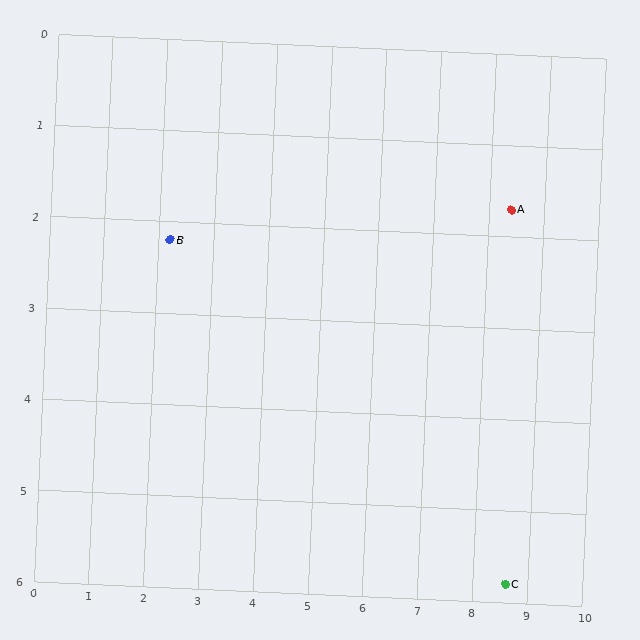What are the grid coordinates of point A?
Point A is at approximately (8.4, 1.7).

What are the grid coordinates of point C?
Point C is at approximately (8.6, 5.8).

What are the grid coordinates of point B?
Point B is at approximately (2.2, 2.2).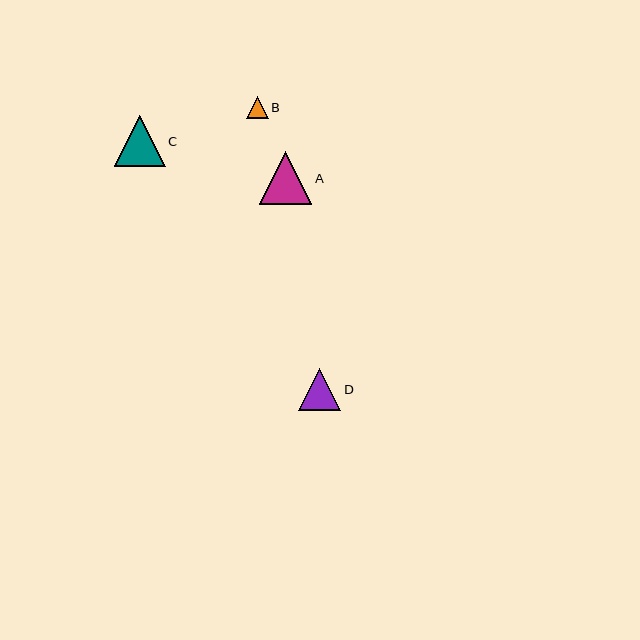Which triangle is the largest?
Triangle A is the largest with a size of approximately 53 pixels.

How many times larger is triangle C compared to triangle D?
Triangle C is approximately 1.2 times the size of triangle D.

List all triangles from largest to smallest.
From largest to smallest: A, C, D, B.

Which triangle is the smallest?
Triangle B is the smallest with a size of approximately 21 pixels.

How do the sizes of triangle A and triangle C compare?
Triangle A and triangle C are approximately the same size.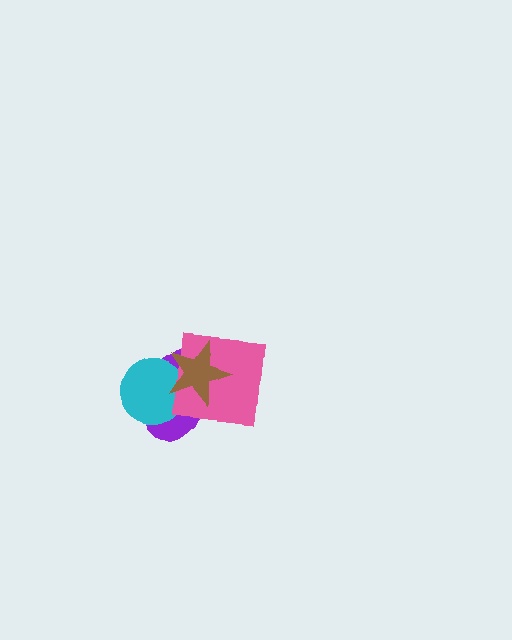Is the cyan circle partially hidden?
Yes, it is partially covered by another shape.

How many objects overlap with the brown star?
3 objects overlap with the brown star.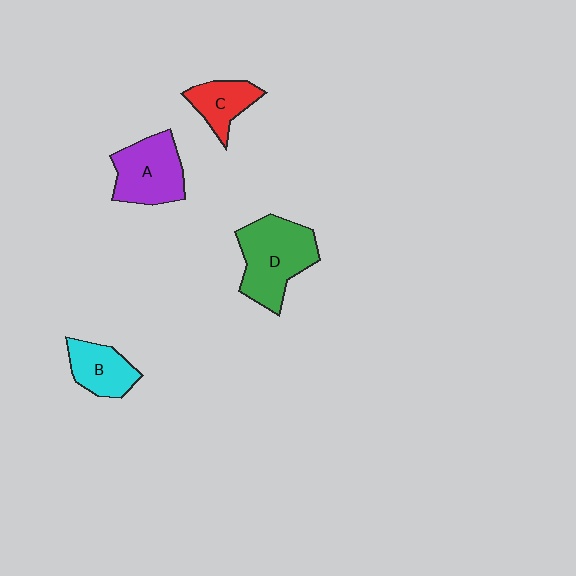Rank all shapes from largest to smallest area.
From largest to smallest: D (green), A (purple), B (cyan), C (red).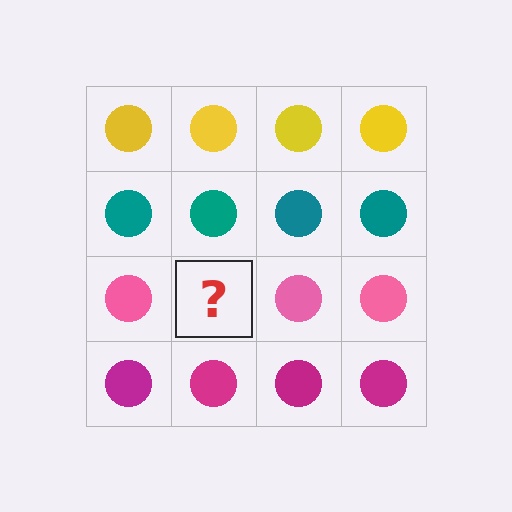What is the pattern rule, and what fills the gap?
The rule is that each row has a consistent color. The gap should be filled with a pink circle.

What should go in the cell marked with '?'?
The missing cell should contain a pink circle.